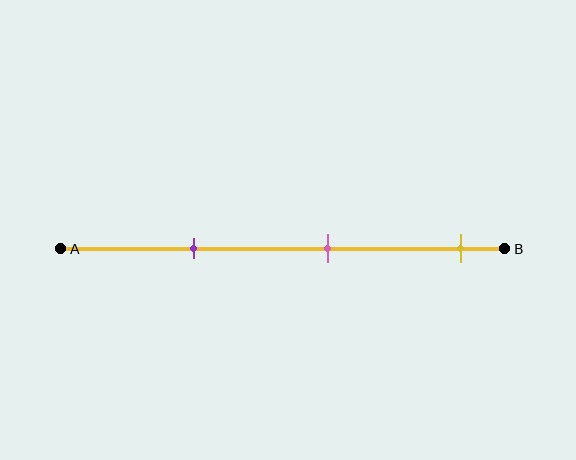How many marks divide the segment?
There are 3 marks dividing the segment.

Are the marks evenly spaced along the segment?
Yes, the marks are approximately evenly spaced.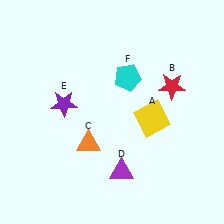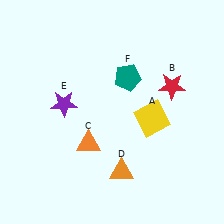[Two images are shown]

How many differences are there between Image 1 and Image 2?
There are 2 differences between the two images.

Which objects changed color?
D changed from purple to orange. F changed from cyan to teal.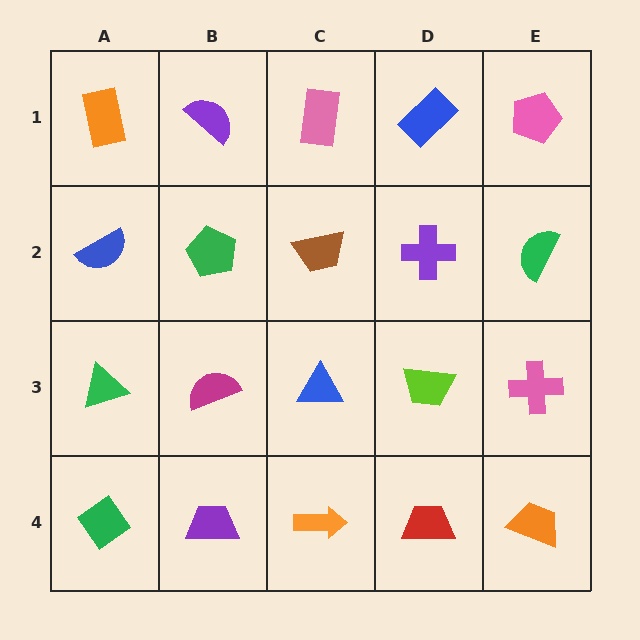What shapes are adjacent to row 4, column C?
A blue triangle (row 3, column C), a purple trapezoid (row 4, column B), a red trapezoid (row 4, column D).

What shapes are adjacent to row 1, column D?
A purple cross (row 2, column D), a pink rectangle (row 1, column C), a pink pentagon (row 1, column E).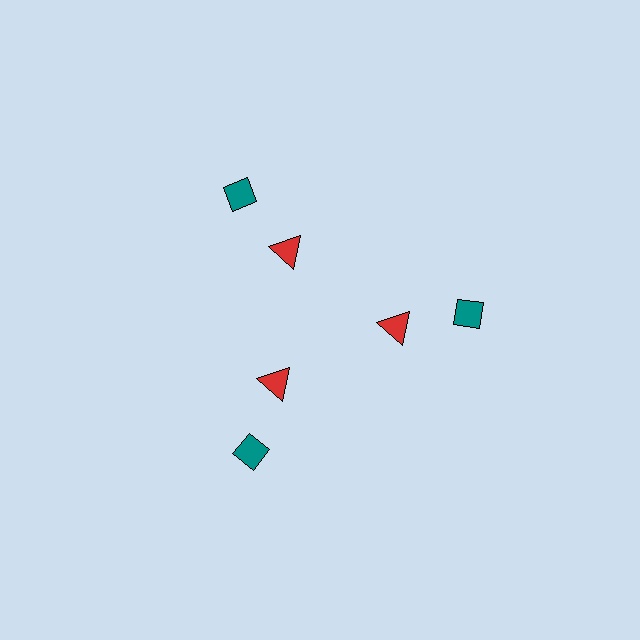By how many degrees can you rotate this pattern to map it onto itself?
The pattern maps onto itself every 120 degrees of rotation.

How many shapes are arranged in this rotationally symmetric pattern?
There are 6 shapes, arranged in 3 groups of 2.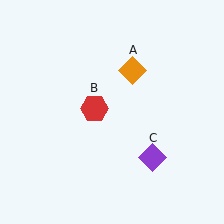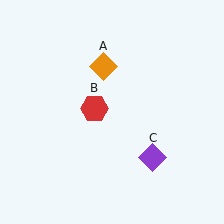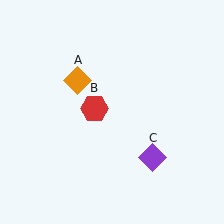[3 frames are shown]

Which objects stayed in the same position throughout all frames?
Red hexagon (object B) and purple diamond (object C) remained stationary.